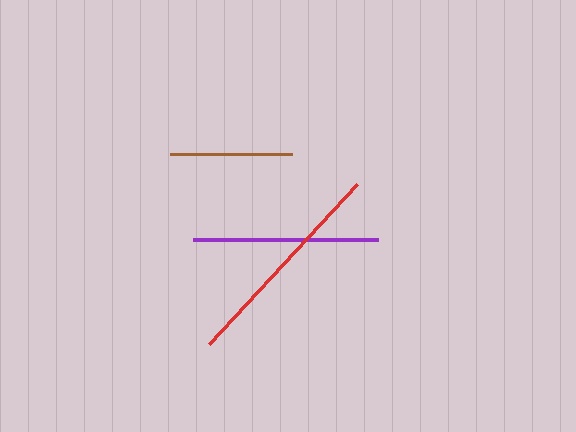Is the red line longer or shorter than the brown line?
The red line is longer than the brown line.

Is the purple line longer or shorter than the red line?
The red line is longer than the purple line.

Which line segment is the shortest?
The brown line is the shortest at approximately 122 pixels.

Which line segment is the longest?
The red line is the longest at approximately 218 pixels.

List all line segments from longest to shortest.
From longest to shortest: red, purple, brown.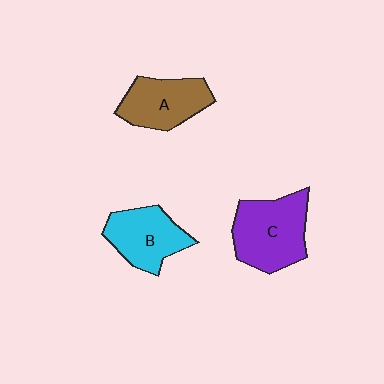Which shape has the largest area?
Shape C (purple).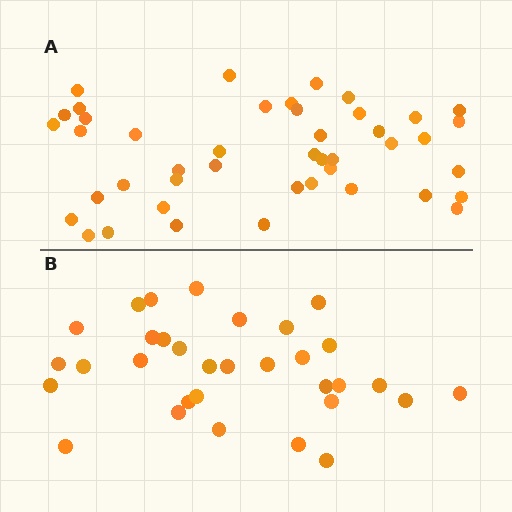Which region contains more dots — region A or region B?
Region A (the top region) has more dots.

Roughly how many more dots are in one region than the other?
Region A has roughly 12 or so more dots than region B.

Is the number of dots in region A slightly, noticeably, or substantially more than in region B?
Region A has noticeably more, but not dramatically so. The ratio is roughly 1.4 to 1.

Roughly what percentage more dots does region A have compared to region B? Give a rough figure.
About 40% more.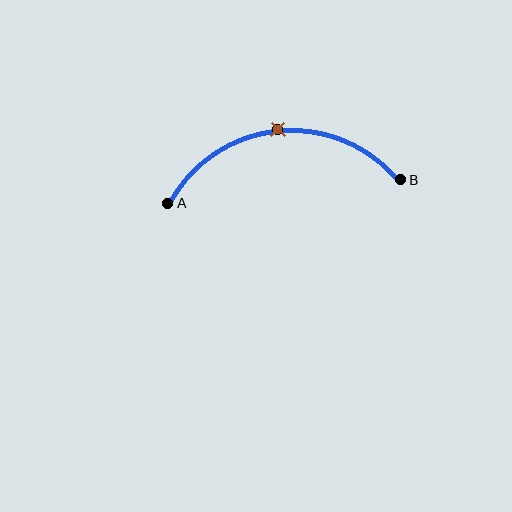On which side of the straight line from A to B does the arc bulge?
The arc bulges above the straight line connecting A and B.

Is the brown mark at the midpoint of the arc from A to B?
Yes. The brown mark lies on the arc at equal arc-length from both A and B — it is the arc midpoint.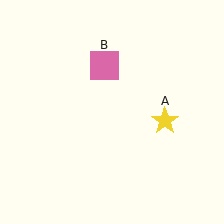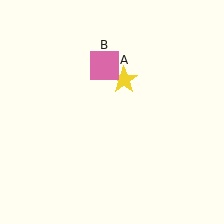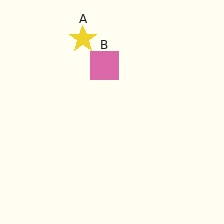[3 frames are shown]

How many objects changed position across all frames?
1 object changed position: yellow star (object A).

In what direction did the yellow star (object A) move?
The yellow star (object A) moved up and to the left.